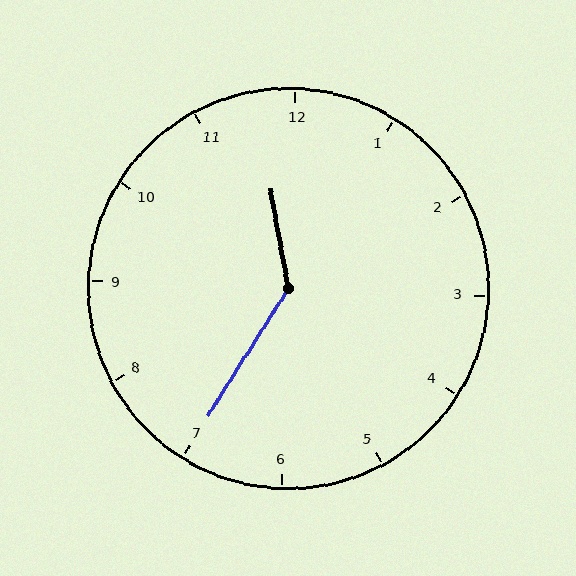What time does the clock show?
11:35.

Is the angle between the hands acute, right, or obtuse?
It is obtuse.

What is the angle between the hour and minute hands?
Approximately 138 degrees.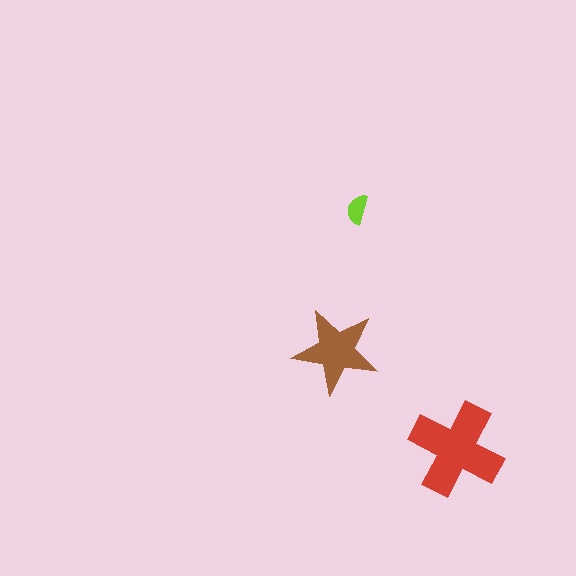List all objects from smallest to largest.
The lime semicircle, the brown star, the red cross.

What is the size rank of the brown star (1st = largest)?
2nd.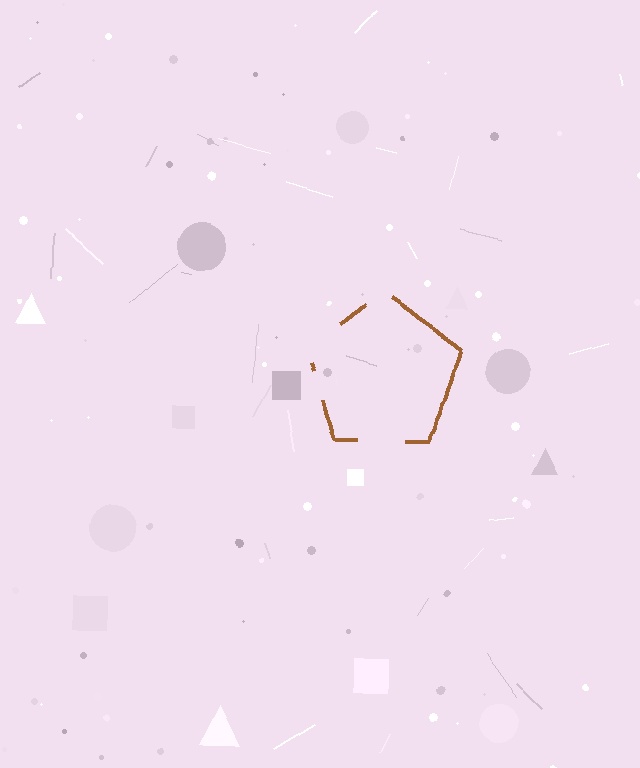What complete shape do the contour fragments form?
The contour fragments form a pentagon.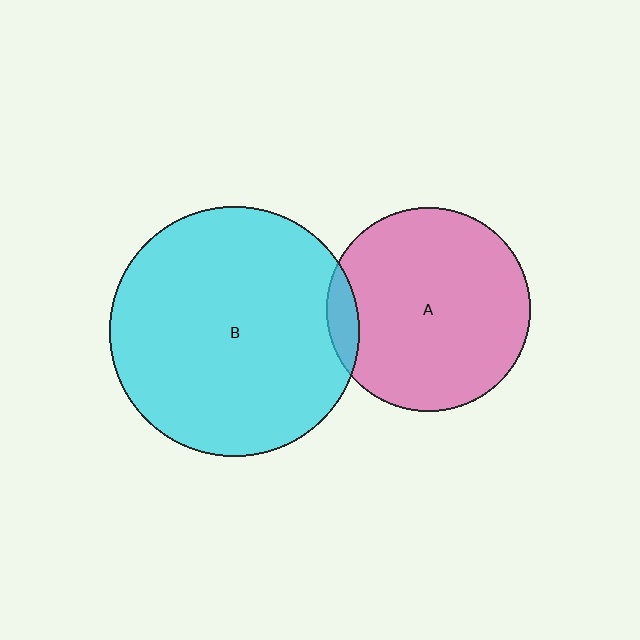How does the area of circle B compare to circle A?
Approximately 1.5 times.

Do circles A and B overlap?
Yes.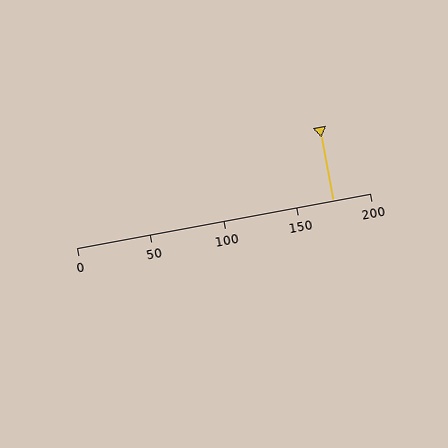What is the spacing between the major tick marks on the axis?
The major ticks are spaced 50 apart.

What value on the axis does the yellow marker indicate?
The marker indicates approximately 175.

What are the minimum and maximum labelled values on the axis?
The axis runs from 0 to 200.